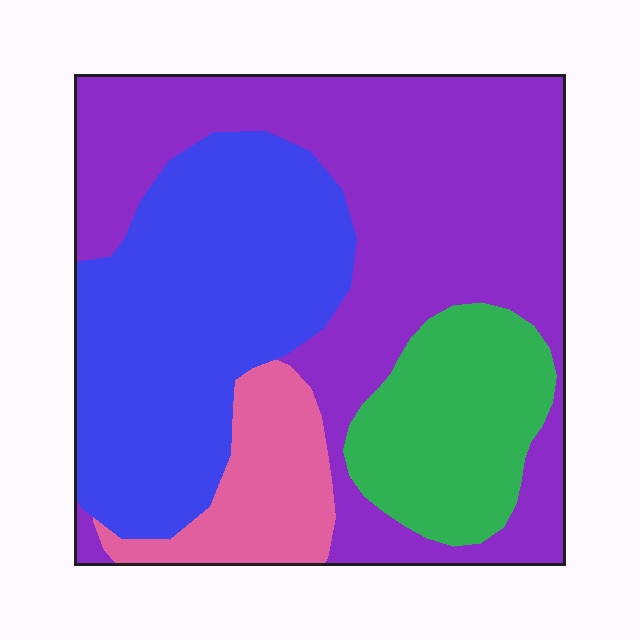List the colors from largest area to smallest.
From largest to smallest: purple, blue, green, pink.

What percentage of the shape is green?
Green takes up about one sixth (1/6) of the shape.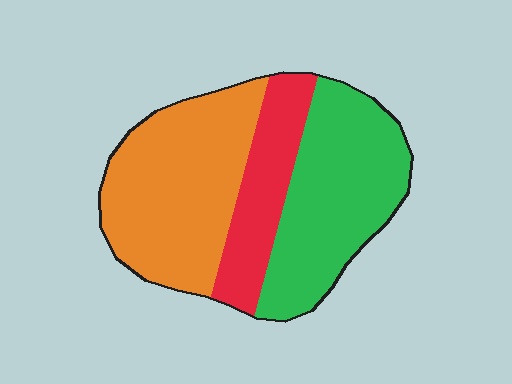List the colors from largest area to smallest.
From largest to smallest: orange, green, red.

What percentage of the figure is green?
Green covers about 40% of the figure.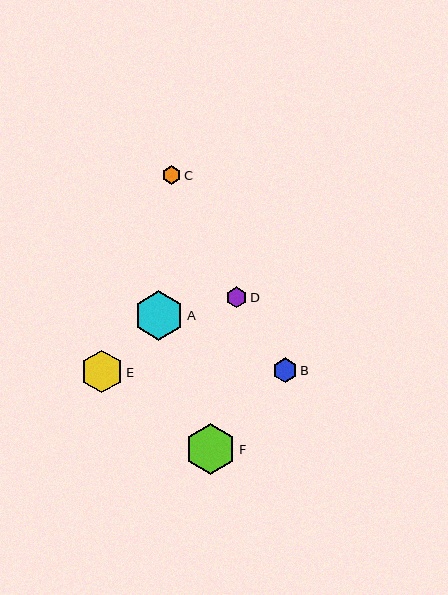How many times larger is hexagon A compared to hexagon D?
Hexagon A is approximately 2.4 times the size of hexagon D.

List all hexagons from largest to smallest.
From largest to smallest: F, A, E, B, D, C.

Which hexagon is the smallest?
Hexagon C is the smallest with a size of approximately 19 pixels.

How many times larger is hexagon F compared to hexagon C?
Hexagon F is approximately 2.7 times the size of hexagon C.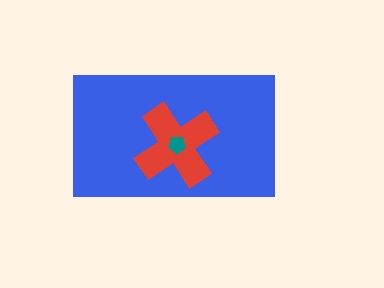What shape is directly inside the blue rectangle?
The red cross.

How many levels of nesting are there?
3.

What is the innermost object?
The teal pentagon.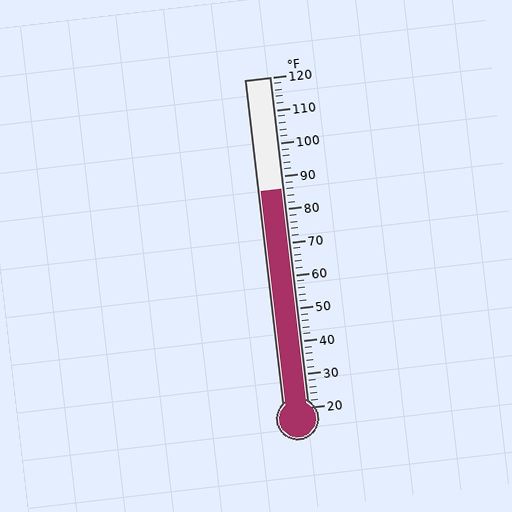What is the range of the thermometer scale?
The thermometer scale ranges from 20°F to 120°F.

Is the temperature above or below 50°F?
The temperature is above 50°F.